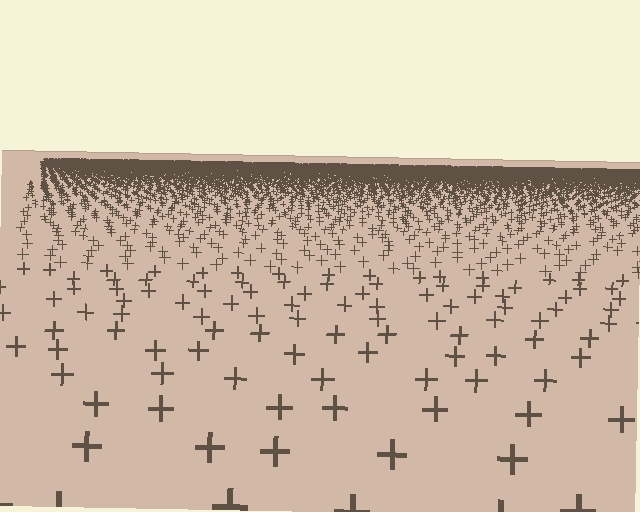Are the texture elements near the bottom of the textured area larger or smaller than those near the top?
Larger. Near the bottom, elements are closer to the viewer and appear at a bigger on-screen size.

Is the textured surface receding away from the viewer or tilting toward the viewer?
The surface is receding away from the viewer. Texture elements get smaller and denser toward the top.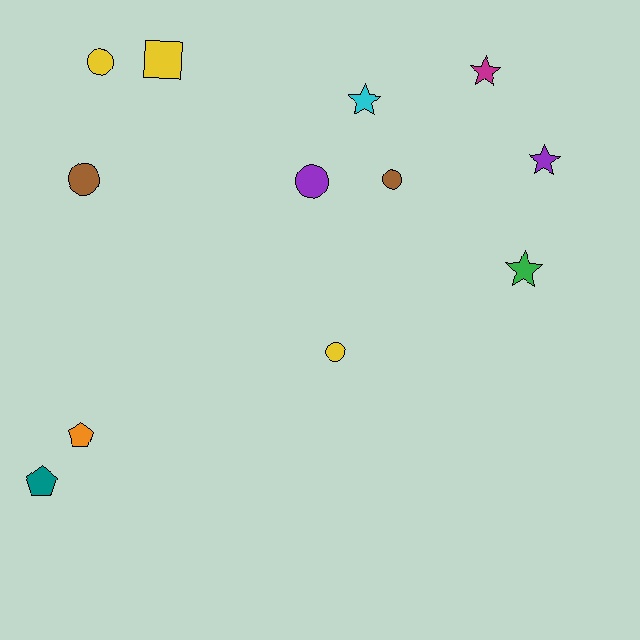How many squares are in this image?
There is 1 square.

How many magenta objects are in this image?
There is 1 magenta object.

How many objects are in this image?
There are 12 objects.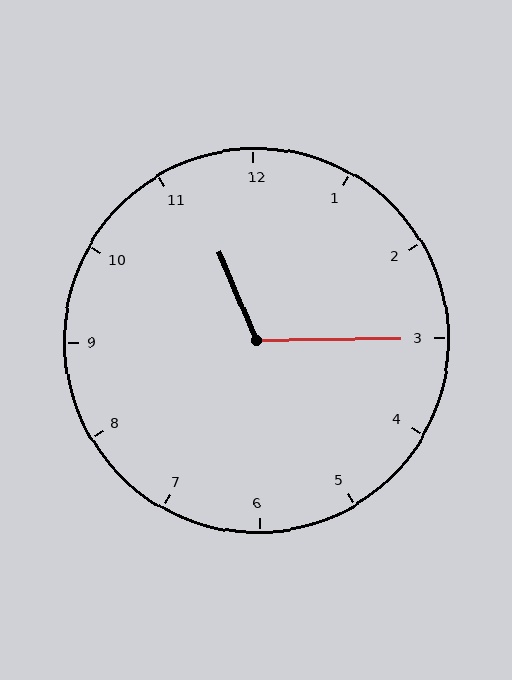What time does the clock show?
11:15.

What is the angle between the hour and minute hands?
Approximately 112 degrees.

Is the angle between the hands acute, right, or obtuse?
It is obtuse.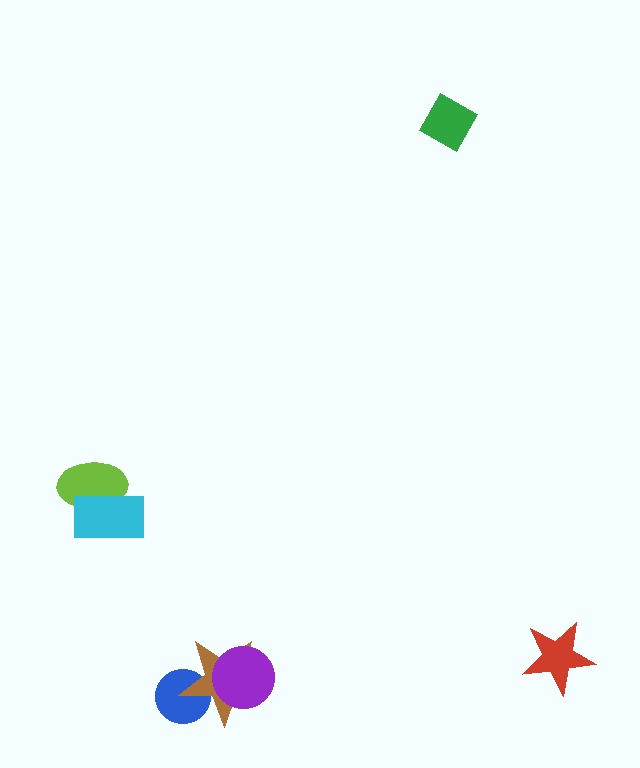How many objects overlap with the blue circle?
1 object overlaps with the blue circle.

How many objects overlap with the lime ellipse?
1 object overlaps with the lime ellipse.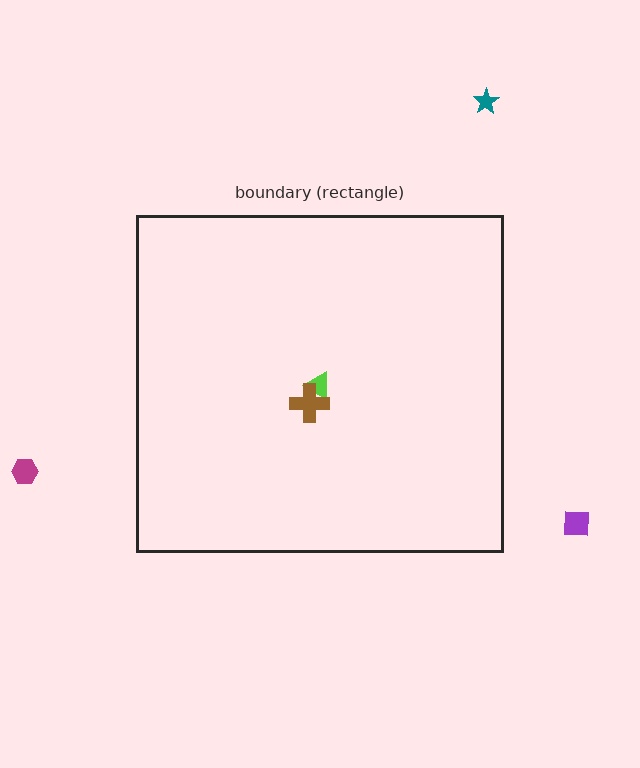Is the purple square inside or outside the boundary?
Outside.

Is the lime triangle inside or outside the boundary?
Inside.